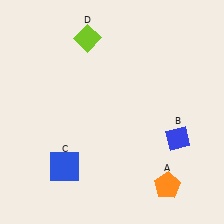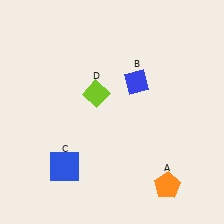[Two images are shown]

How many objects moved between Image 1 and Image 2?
2 objects moved between the two images.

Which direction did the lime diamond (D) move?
The lime diamond (D) moved down.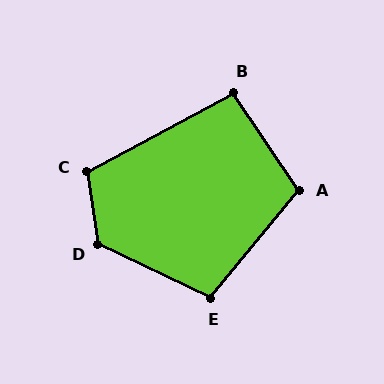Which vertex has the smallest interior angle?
B, at approximately 96 degrees.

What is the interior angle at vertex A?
Approximately 106 degrees (obtuse).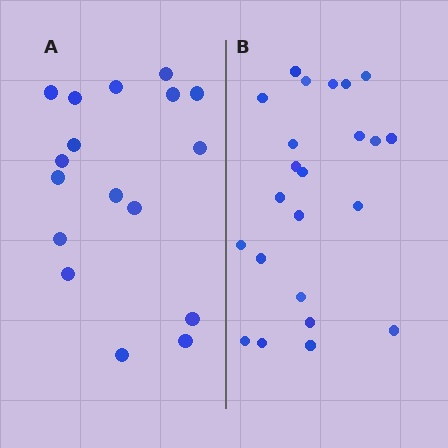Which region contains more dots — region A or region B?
Region B (the right region) has more dots.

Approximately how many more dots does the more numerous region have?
Region B has about 6 more dots than region A.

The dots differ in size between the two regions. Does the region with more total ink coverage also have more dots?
No. Region A has more total ink coverage because its dots are larger, but region B actually contains more individual dots. Total area can be misleading — the number of items is what matters here.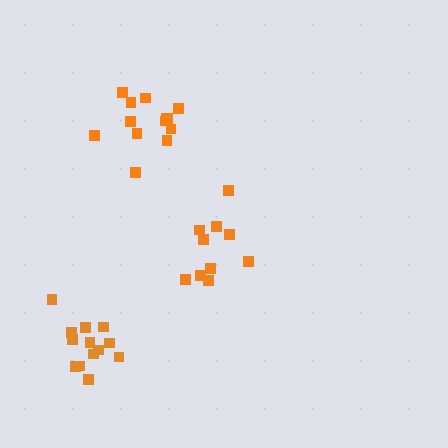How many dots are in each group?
Group 1: 10 dots, Group 2: 13 dots, Group 3: 13 dots (36 total).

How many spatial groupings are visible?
There are 3 spatial groupings.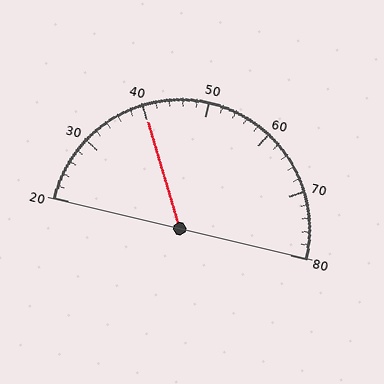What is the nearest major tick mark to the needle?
The nearest major tick mark is 40.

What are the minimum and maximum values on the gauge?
The gauge ranges from 20 to 80.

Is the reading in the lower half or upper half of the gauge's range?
The reading is in the lower half of the range (20 to 80).